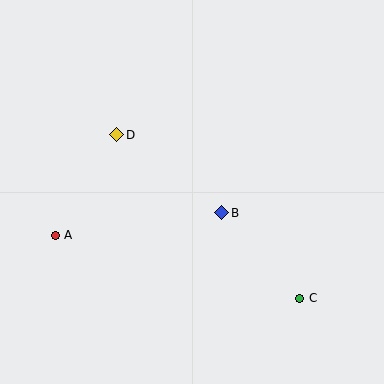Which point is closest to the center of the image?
Point B at (222, 213) is closest to the center.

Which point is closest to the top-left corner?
Point D is closest to the top-left corner.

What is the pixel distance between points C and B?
The distance between C and B is 116 pixels.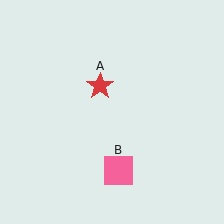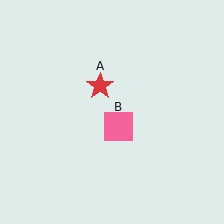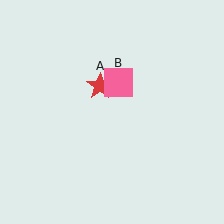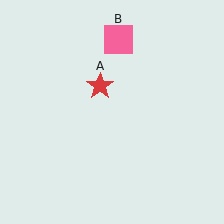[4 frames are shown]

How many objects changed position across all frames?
1 object changed position: pink square (object B).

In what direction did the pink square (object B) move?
The pink square (object B) moved up.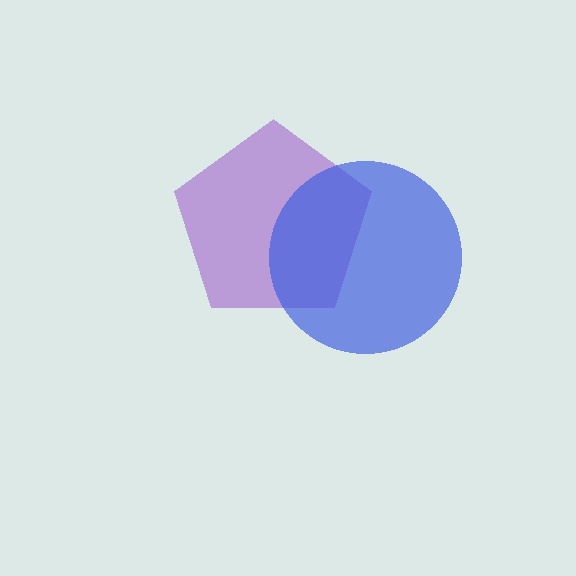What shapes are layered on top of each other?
The layered shapes are: a purple pentagon, a blue circle.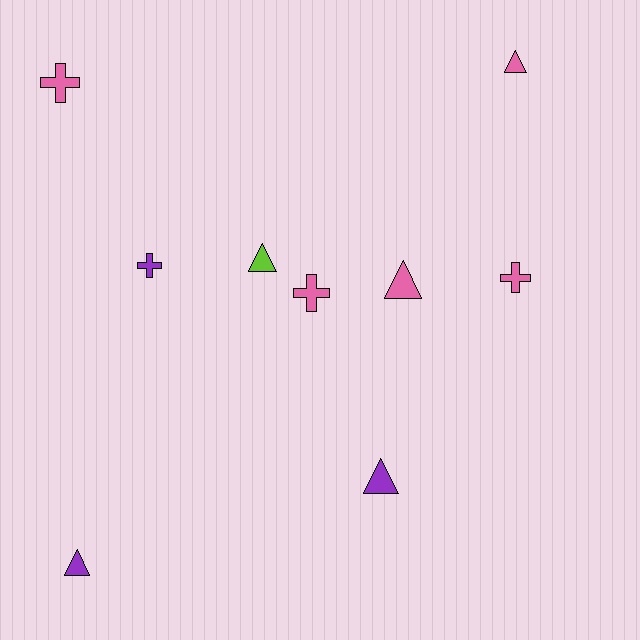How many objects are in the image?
There are 9 objects.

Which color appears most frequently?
Pink, with 5 objects.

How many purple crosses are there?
There is 1 purple cross.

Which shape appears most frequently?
Triangle, with 5 objects.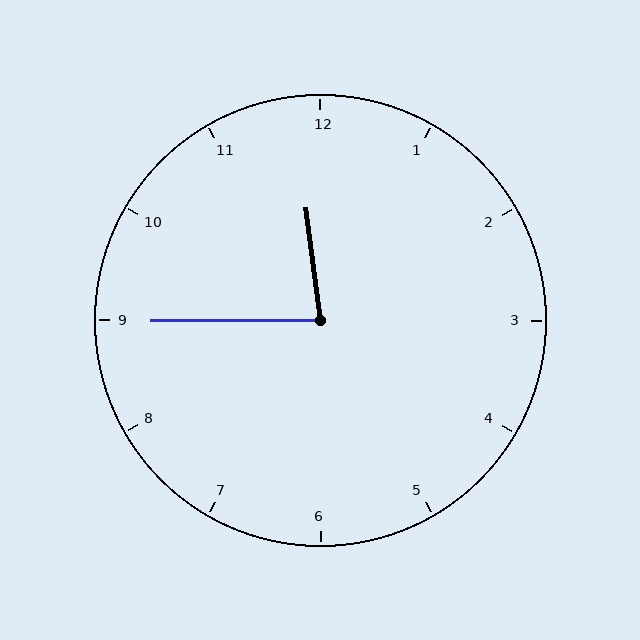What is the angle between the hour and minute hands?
Approximately 82 degrees.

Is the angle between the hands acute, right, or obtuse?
It is acute.